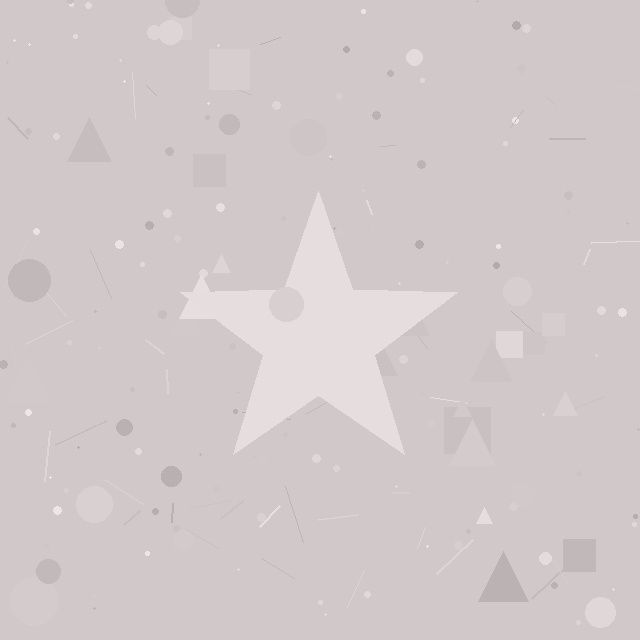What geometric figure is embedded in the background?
A star is embedded in the background.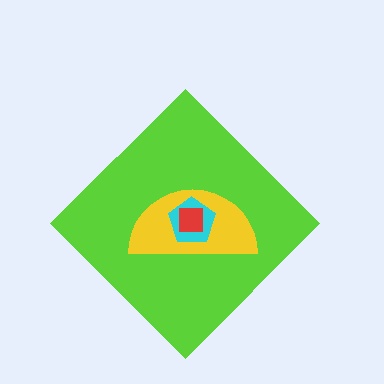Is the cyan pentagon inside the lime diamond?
Yes.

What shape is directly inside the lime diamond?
The yellow semicircle.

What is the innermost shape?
The red square.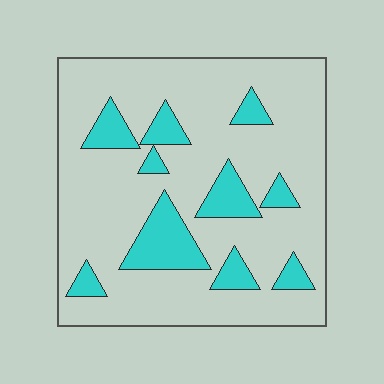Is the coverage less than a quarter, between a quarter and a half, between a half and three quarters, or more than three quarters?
Less than a quarter.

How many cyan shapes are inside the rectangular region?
10.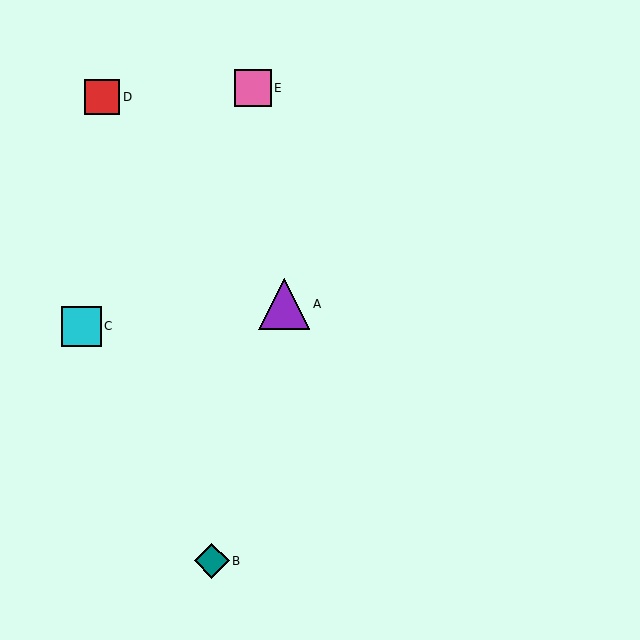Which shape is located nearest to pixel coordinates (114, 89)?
The red square (labeled D) at (102, 97) is nearest to that location.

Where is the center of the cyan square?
The center of the cyan square is at (82, 326).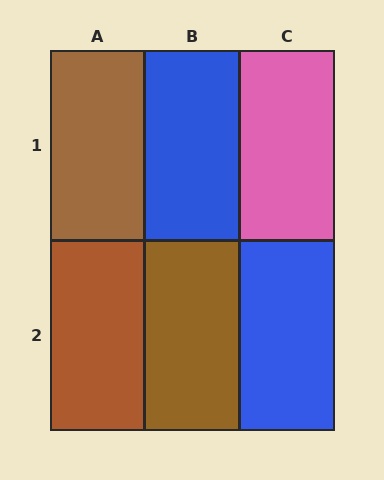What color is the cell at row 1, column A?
Brown.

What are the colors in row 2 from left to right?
Brown, brown, blue.